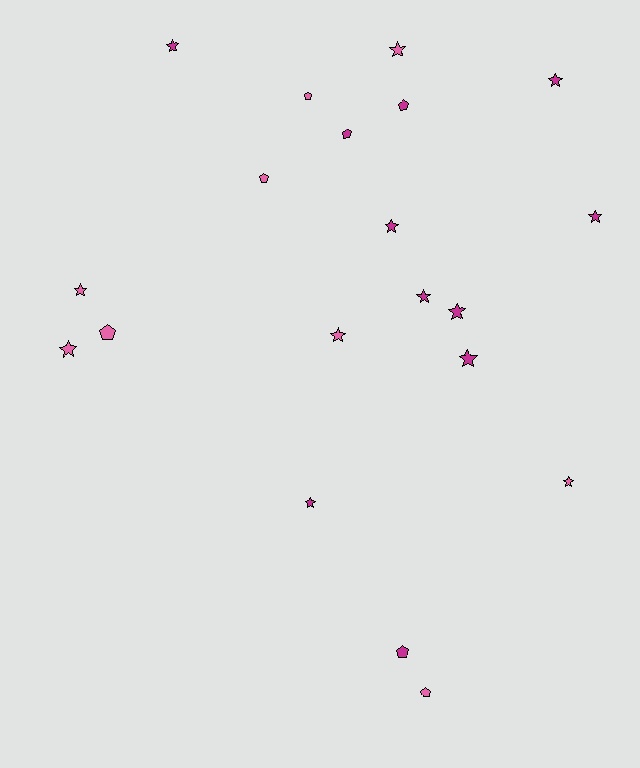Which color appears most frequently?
Magenta, with 11 objects.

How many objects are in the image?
There are 20 objects.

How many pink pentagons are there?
There are 4 pink pentagons.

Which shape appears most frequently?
Star, with 13 objects.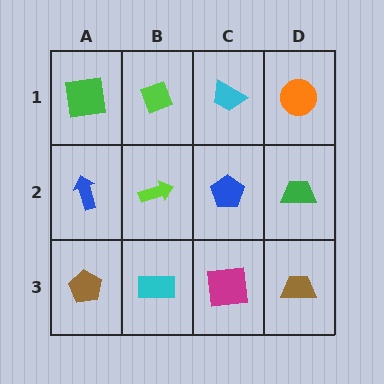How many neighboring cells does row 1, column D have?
2.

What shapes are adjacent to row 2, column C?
A cyan trapezoid (row 1, column C), a magenta square (row 3, column C), a lime arrow (row 2, column B), a green trapezoid (row 2, column D).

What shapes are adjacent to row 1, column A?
A blue arrow (row 2, column A), a lime diamond (row 1, column B).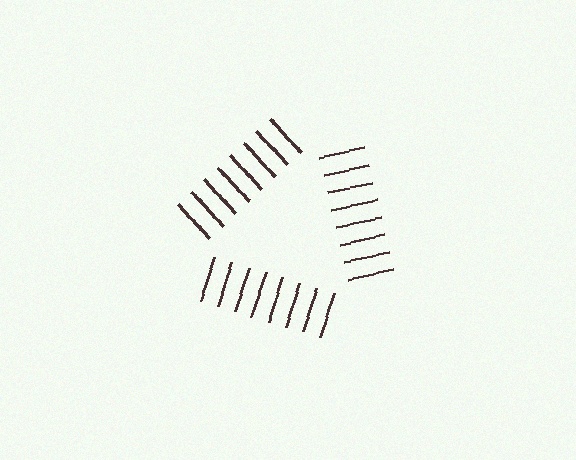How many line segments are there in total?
24 — 8 along each of the 3 edges.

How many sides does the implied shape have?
3 sides — the line-ends trace a triangle.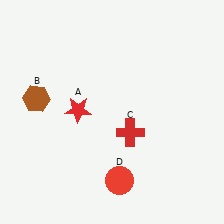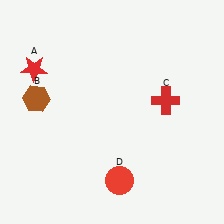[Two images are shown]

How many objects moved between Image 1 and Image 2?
2 objects moved between the two images.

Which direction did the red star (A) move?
The red star (A) moved left.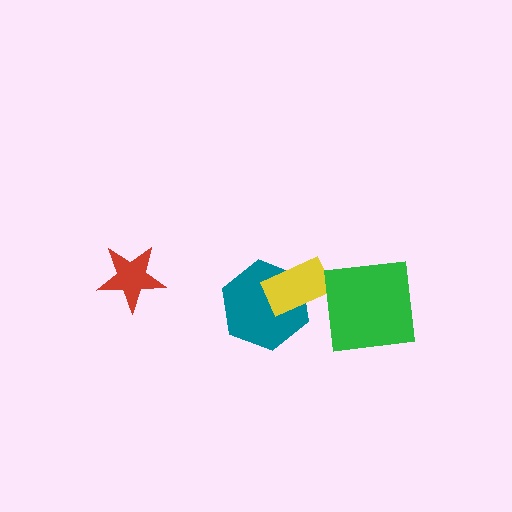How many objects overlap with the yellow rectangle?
1 object overlaps with the yellow rectangle.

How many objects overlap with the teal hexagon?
1 object overlaps with the teal hexagon.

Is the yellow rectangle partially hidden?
No, no other shape covers it.